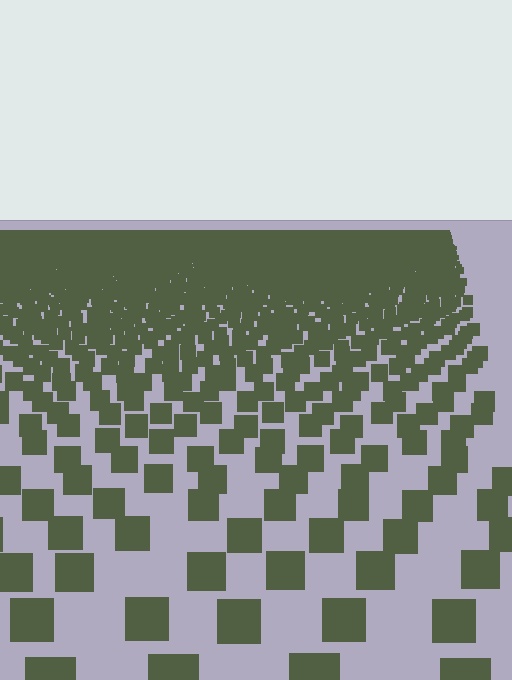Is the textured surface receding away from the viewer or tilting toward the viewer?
The surface is receding away from the viewer. Texture elements get smaller and denser toward the top.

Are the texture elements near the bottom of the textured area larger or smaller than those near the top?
Larger. Near the bottom, elements are closer to the viewer and appear at a bigger on-screen size.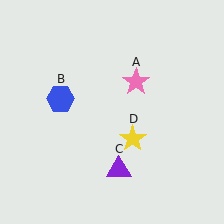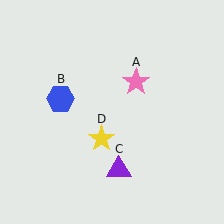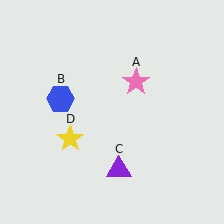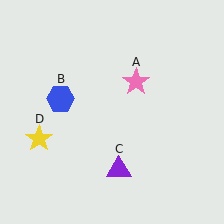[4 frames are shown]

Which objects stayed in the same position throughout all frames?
Pink star (object A) and blue hexagon (object B) and purple triangle (object C) remained stationary.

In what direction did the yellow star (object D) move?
The yellow star (object D) moved left.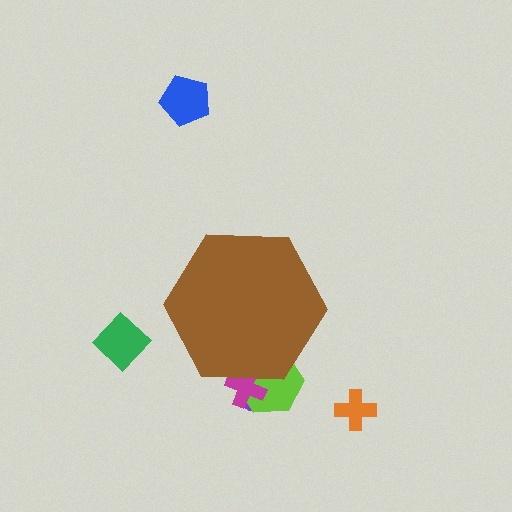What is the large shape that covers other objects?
A brown hexagon.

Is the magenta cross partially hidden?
Yes, the magenta cross is partially hidden behind the brown hexagon.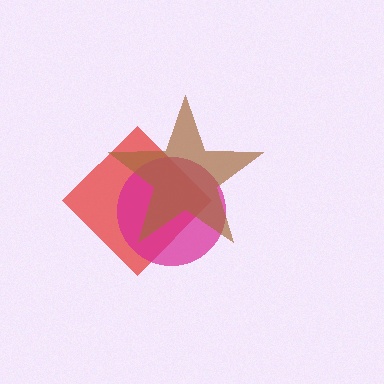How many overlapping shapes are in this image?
There are 3 overlapping shapes in the image.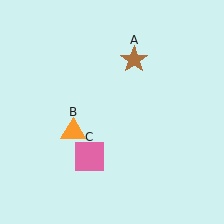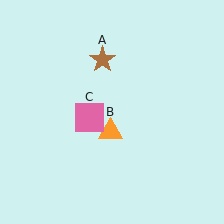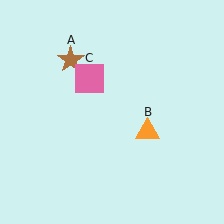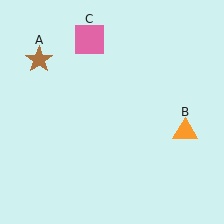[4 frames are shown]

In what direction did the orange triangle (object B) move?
The orange triangle (object B) moved right.